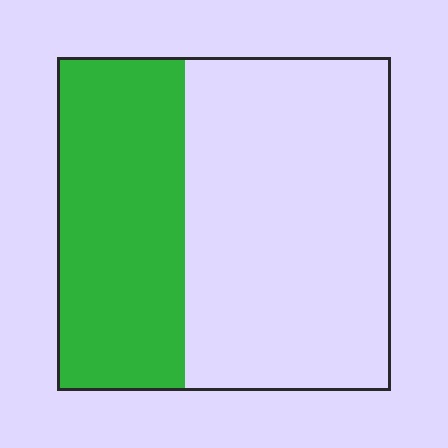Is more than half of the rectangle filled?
No.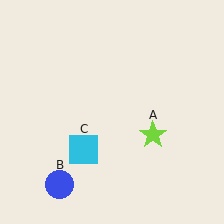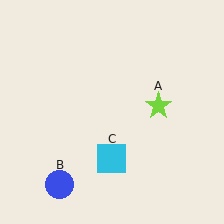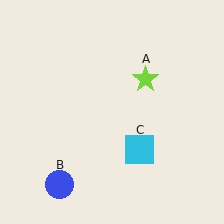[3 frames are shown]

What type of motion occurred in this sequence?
The lime star (object A), cyan square (object C) rotated counterclockwise around the center of the scene.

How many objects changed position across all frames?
2 objects changed position: lime star (object A), cyan square (object C).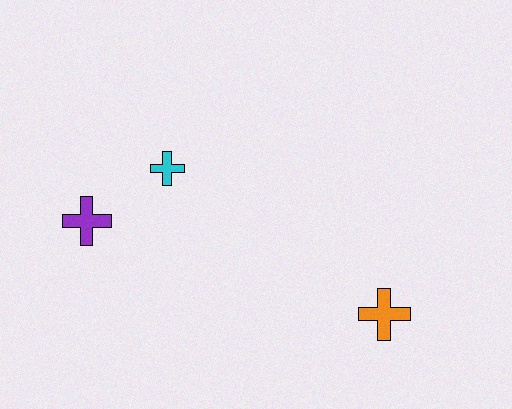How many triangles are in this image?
There are no triangles.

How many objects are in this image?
There are 3 objects.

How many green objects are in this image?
There are no green objects.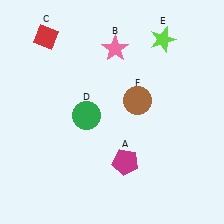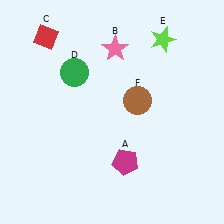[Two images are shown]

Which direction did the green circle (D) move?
The green circle (D) moved up.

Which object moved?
The green circle (D) moved up.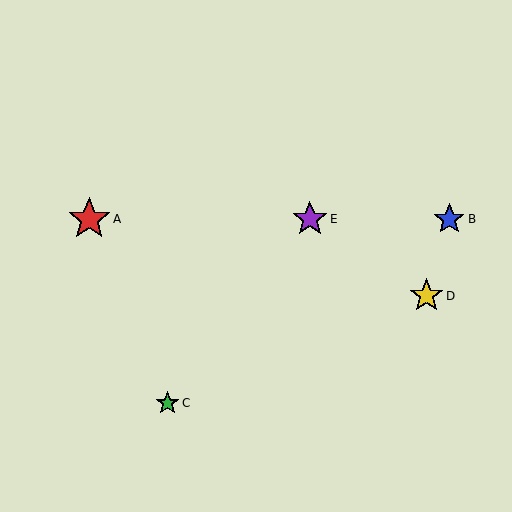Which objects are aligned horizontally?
Objects A, B, E are aligned horizontally.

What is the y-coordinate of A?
Object A is at y≈219.